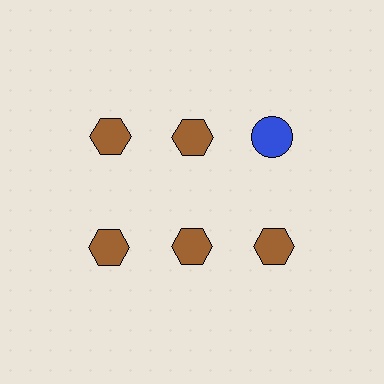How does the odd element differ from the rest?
It differs in both color (blue instead of brown) and shape (circle instead of hexagon).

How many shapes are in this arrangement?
There are 6 shapes arranged in a grid pattern.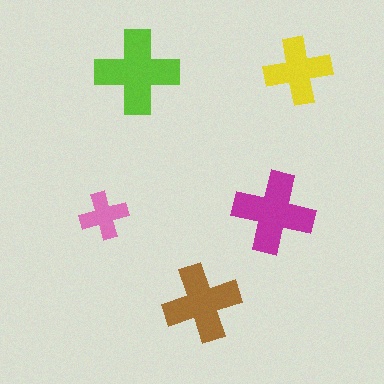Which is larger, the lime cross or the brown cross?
The lime one.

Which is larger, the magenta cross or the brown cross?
The magenta one.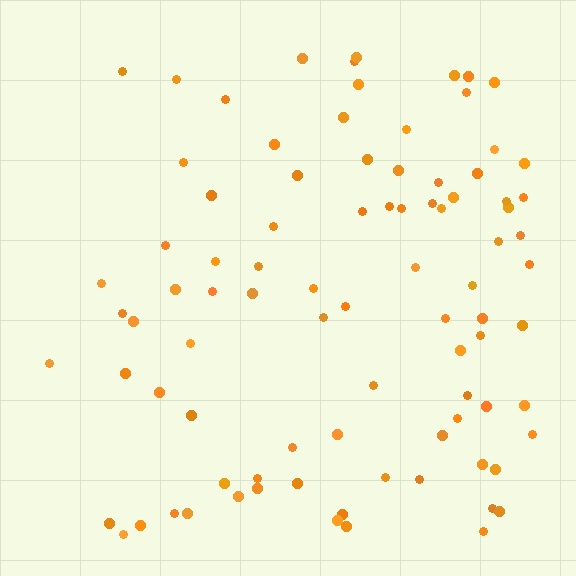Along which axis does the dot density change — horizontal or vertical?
Horizontal.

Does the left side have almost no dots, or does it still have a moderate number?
Still a moderate number, just noticeably fewer than the right.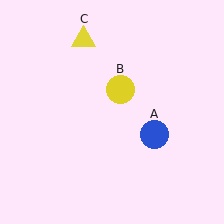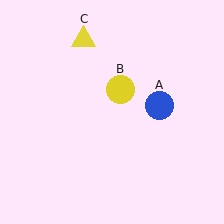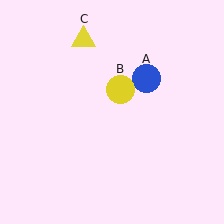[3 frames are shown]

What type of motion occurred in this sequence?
The blue circle (object A) rotated counterclockwise around the center of the scene.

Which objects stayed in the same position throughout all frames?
Yellow circle (object B) and yellow triangle (object C) remained stationary.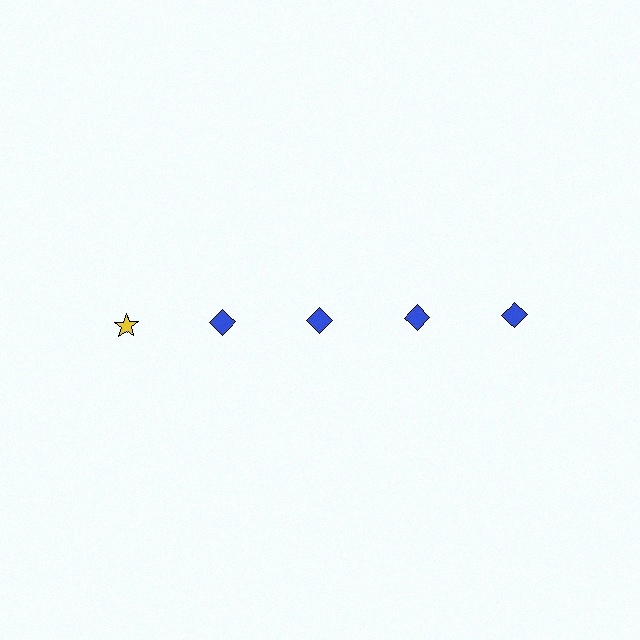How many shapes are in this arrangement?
There are 5 shapes arranged in a grid pattern.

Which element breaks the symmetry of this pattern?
The yellow star in the top row, leftmost column breaks the symmetry. All other shapes are blue diamonds.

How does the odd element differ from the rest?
It differs in both color (yellow instead of blue) and shape (star instead of diamond).